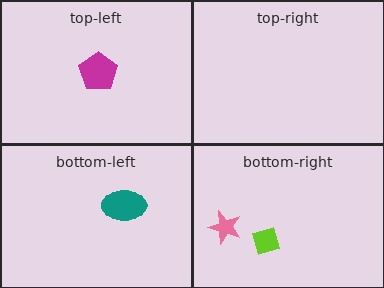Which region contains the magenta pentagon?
The top-left region.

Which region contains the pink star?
The bottom-right region.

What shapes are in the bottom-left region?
The teal ellipse.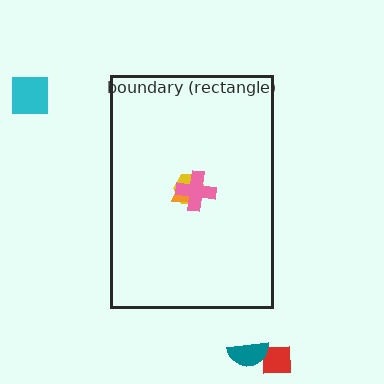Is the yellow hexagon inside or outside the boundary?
Inside.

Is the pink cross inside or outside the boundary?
Inside.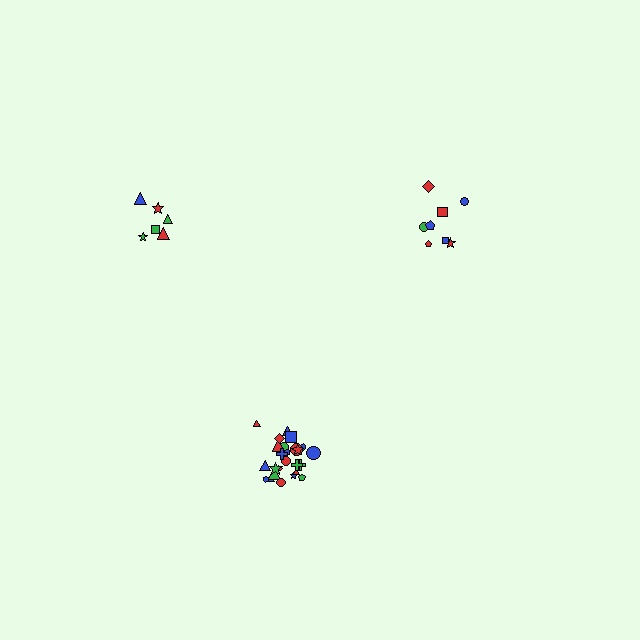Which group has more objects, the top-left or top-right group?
The top-right group.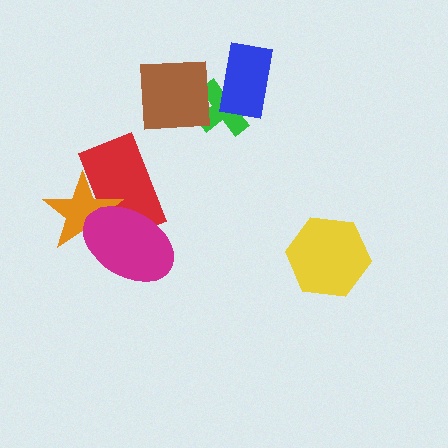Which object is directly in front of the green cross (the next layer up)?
The brown square is directly in front of the green cross.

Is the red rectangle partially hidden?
Yes, it is partially covered by another shape.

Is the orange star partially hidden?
Yes, it is partially covered by another shape.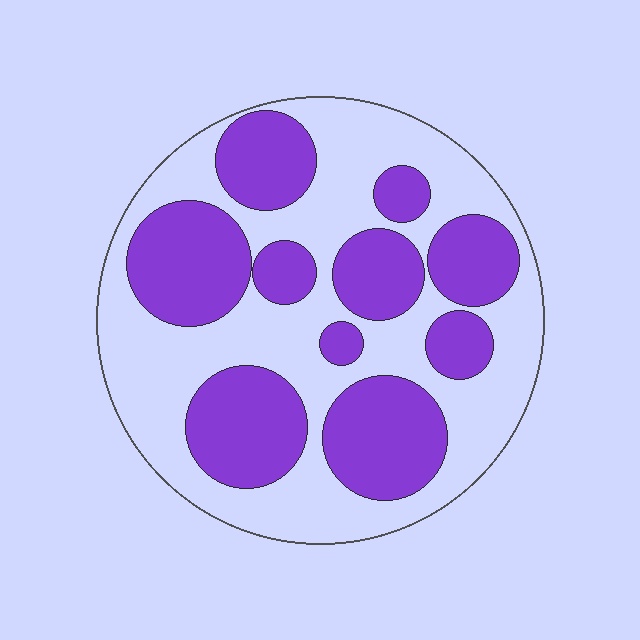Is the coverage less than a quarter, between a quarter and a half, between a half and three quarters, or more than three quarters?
Between a quarter and a half.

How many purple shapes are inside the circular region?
10.